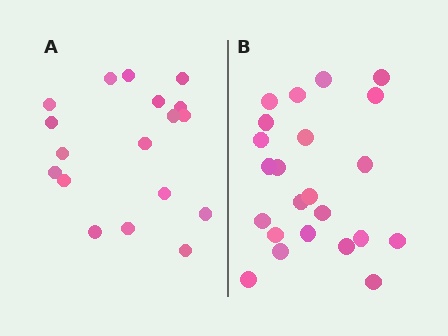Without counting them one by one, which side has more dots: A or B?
Region B (the right region) has more dots.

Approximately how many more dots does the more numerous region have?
Region B has about 5 more dots than region A.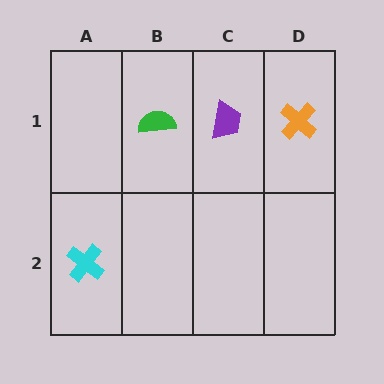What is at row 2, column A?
A cyan cross.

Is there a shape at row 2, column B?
No, that cell is empty.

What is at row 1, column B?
A green semicircle.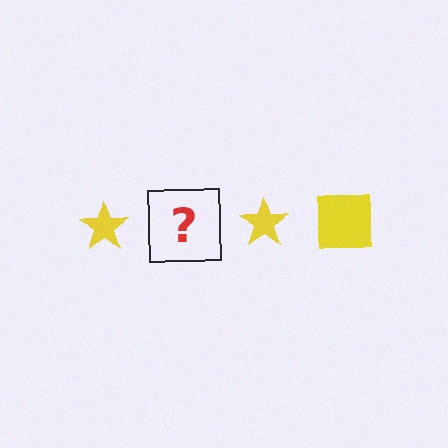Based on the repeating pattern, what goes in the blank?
The blank should be a yellow square.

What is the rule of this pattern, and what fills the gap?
The rule is that the pattern cycles through star, square shapes in yellow. The gap should be filled with a yellow square.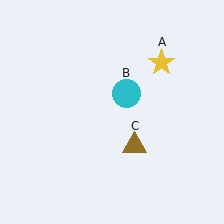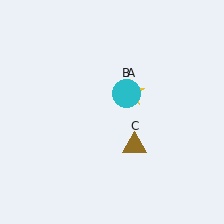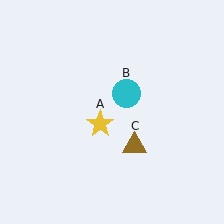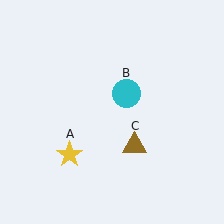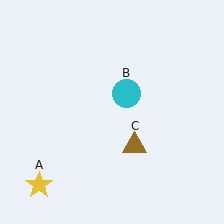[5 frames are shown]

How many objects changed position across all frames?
1 object changed position: yellow star (object A).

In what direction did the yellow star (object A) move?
The yellow star (object A) moved down and to the left.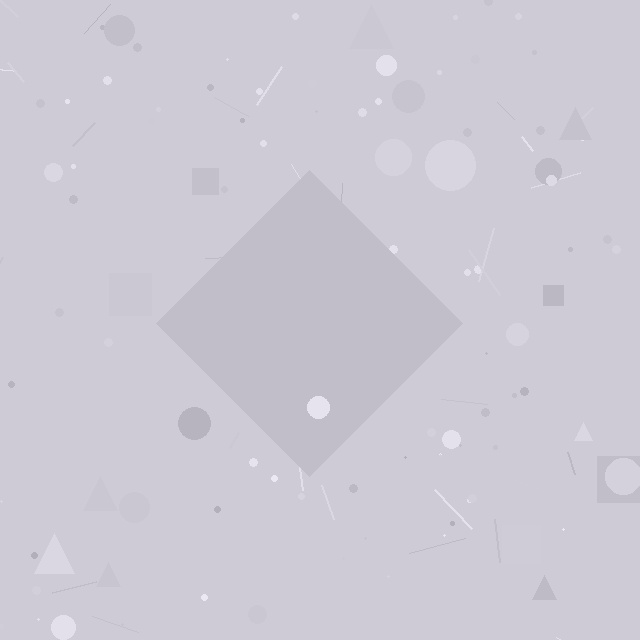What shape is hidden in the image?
A diamond is hidden in the image.